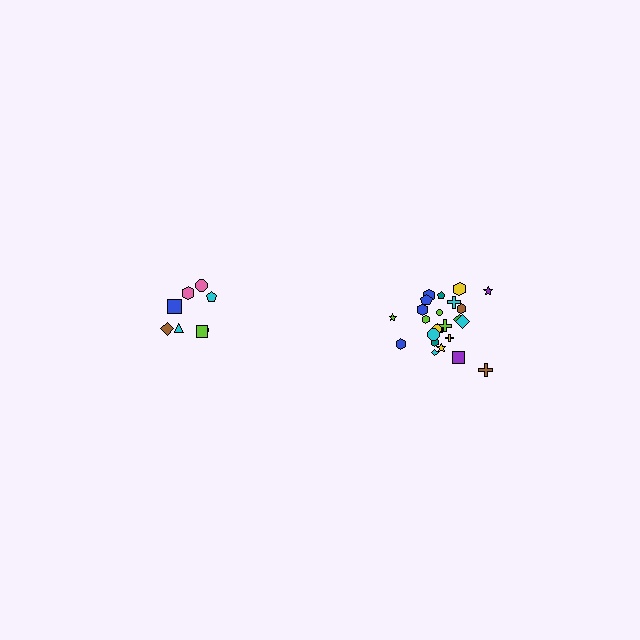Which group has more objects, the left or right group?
The right group.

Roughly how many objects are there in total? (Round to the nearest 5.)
Roughly 35 objects in total.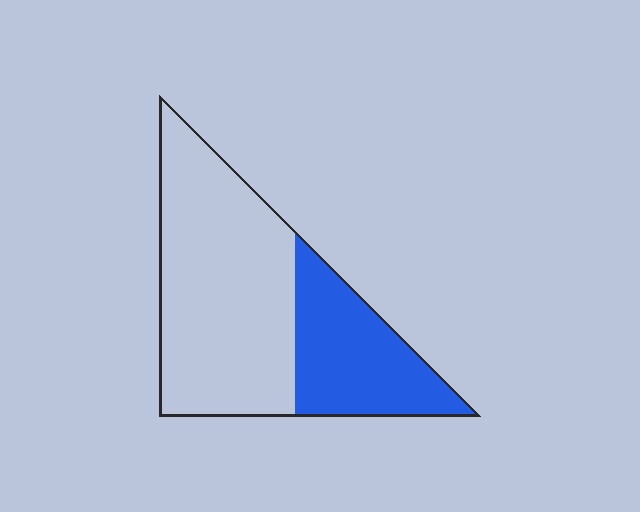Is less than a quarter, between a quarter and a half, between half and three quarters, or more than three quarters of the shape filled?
Between a quarter and a half.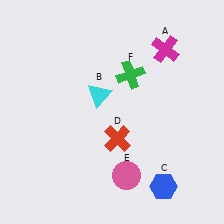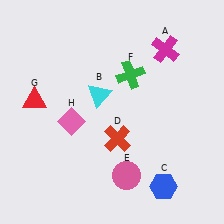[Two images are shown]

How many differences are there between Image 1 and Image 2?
There are 2 differences between the two images.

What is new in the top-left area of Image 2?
A red triangle (G) was added in the top-left area of Image 2.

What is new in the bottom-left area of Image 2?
A pink diamond (H) was added in the bottom-left area of Image 2.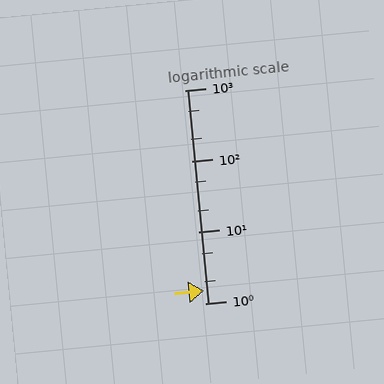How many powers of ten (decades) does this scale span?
The scale spans 3 decades, from 1 to 1000.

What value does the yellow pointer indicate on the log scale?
The pointer indicates approximately 1.5.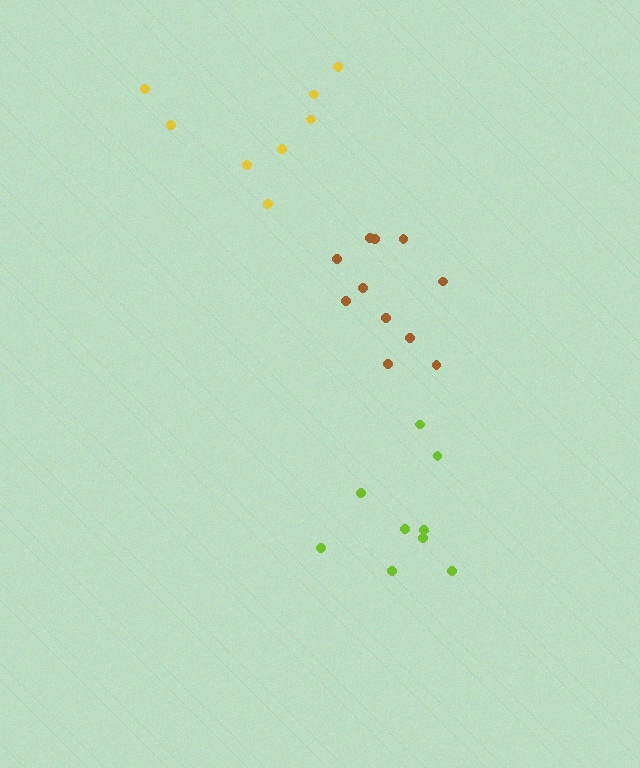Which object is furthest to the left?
The yellow cluster is leftmost.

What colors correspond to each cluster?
The clusters are colored: lime, yellow, brown.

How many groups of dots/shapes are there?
There are 3 groups.